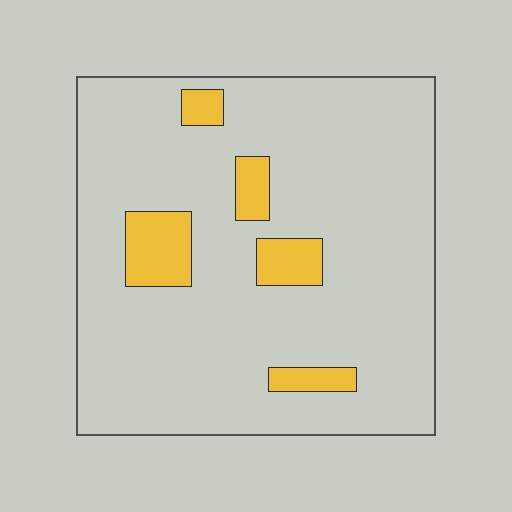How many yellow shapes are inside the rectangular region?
5.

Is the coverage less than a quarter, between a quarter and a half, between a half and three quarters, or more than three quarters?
Less than a quarter.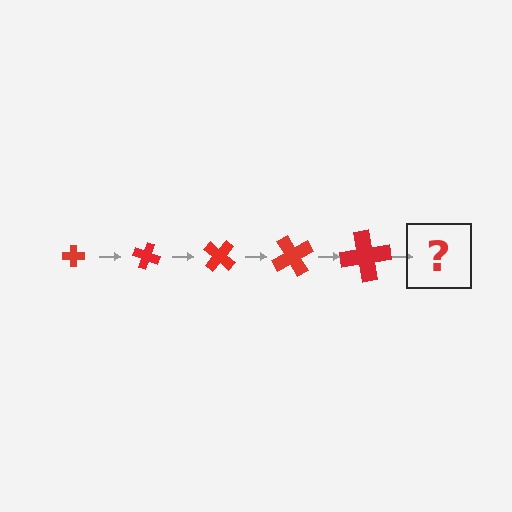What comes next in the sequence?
The next element should be a cross, larger than the previous one and rotated 100 degrees from the start.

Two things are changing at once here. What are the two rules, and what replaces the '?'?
The two rules are that the cross grows larger each step and it rotates 20 degrees each step. The '?' should be a cross, larger than the previous one and rotated 100 degrees from the start.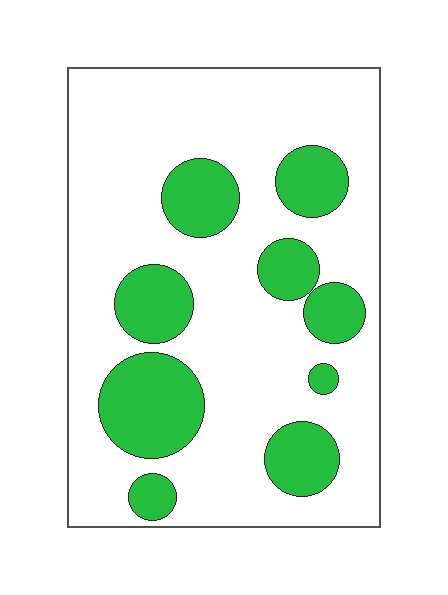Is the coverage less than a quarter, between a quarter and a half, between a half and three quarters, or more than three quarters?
Between a quarter and a half.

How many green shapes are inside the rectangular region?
9.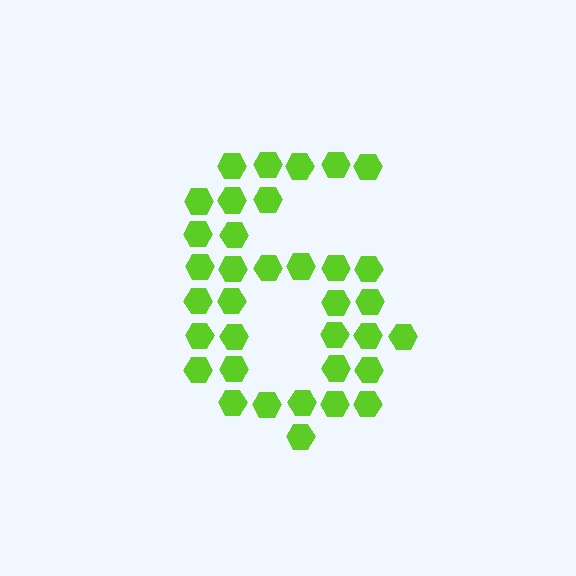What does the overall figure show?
The overall figure shows the digit 6.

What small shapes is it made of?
It is made of small hexagons.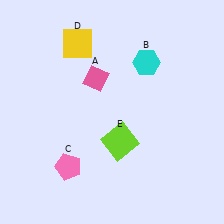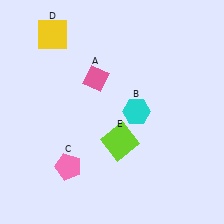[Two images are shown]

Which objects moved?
The objects that moved are: the cyan hexagon (B), the yellow square (D).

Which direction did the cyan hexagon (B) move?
The cyan hexagon (B) moved down.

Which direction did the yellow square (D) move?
The yellow square (D) moved left.